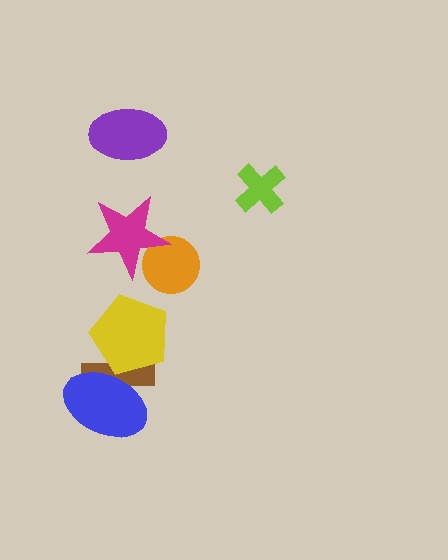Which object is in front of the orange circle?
The magenta star is in front of the orange circle.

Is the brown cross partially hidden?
Yes, it is partially covered by another shape.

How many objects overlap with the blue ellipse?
2 objects overlap with the blue ellipse.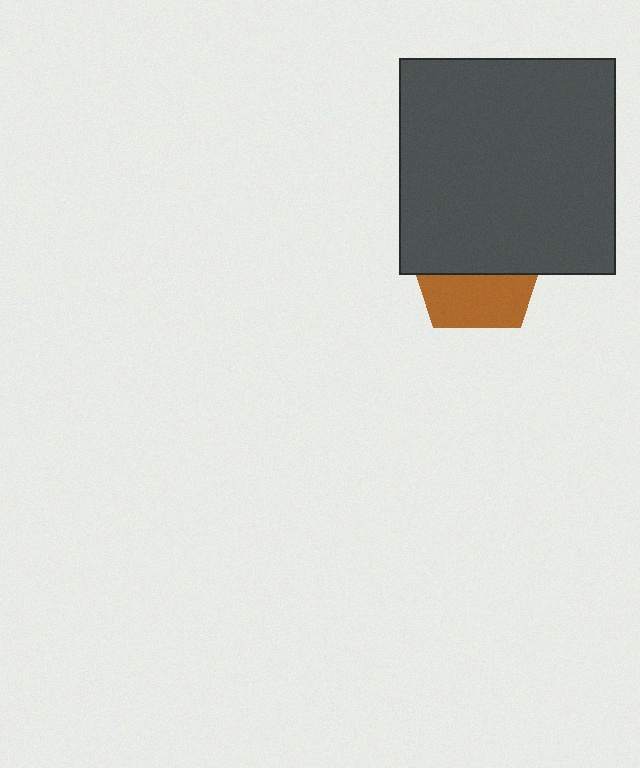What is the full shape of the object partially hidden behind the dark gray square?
The partially hidden object is a brown pentagon.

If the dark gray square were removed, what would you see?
You would see the complete brown pentagon.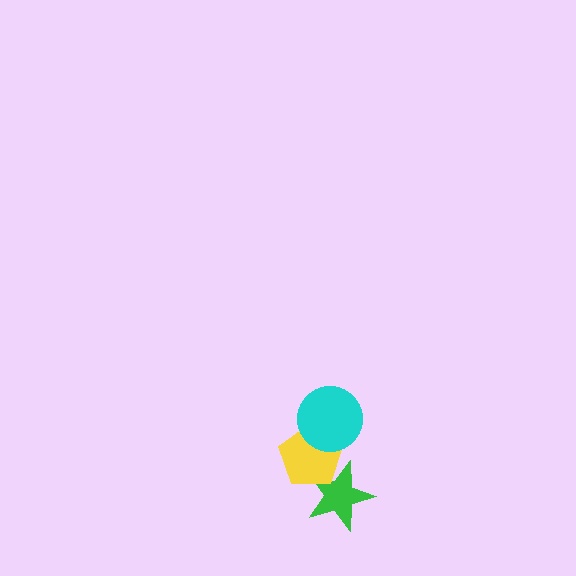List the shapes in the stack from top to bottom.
From top to bottom: the cyan circle, the yellow pentagon, the green star.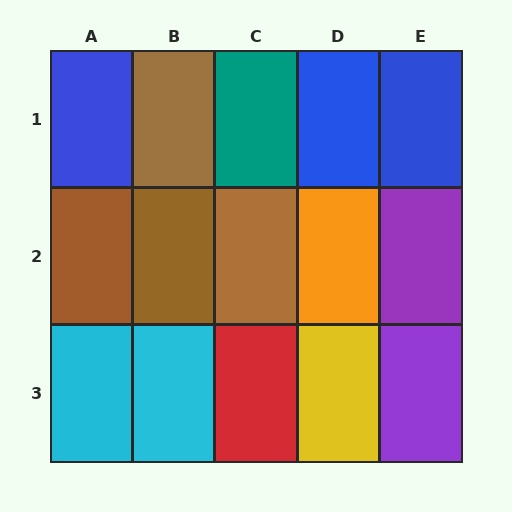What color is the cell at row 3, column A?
Cyan.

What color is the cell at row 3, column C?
Red.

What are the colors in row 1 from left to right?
Blue, brown, teal, blue, blue.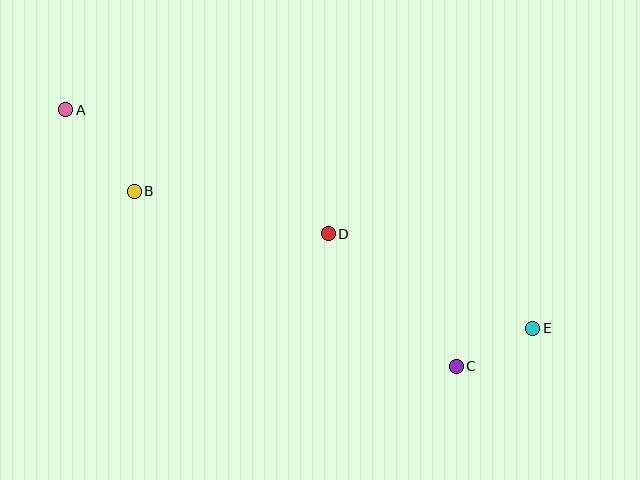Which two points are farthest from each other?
Points A and E are farthest from each other.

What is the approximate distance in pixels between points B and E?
The distance between B and E is approximately 422 pixels.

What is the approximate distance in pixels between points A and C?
The distance between A and C is approximately 468 pixels.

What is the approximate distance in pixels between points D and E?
The distance between D and E is approximately 226 pixels.